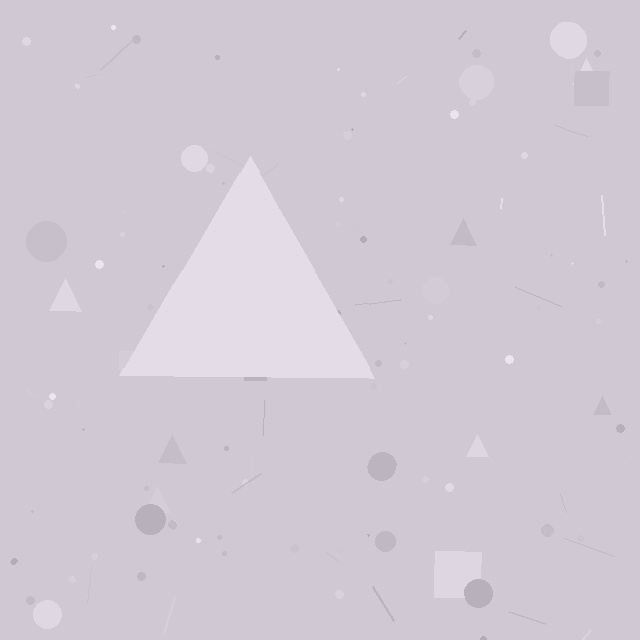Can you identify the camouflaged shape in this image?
The camouflaged shape is a triangle.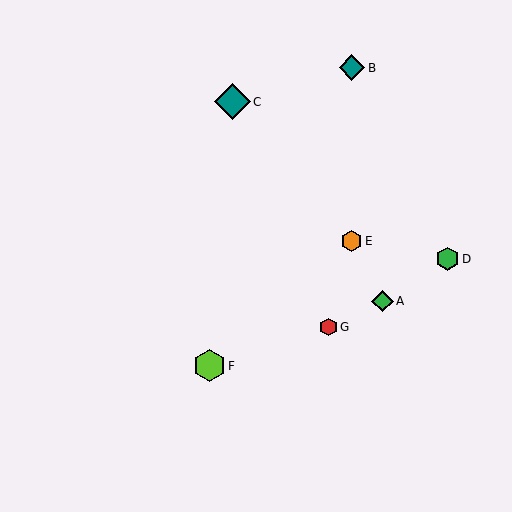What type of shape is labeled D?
Shape D is a green hexagon.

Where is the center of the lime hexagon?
The center of the lime hexagon is at (209, 366).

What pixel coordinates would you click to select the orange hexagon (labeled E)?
Click at (352, 241) to select the orange hexagon E.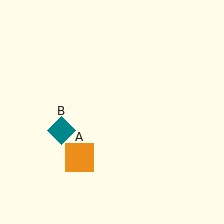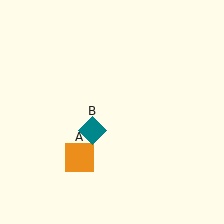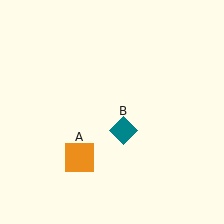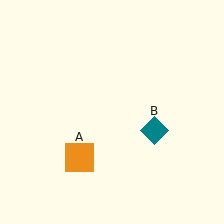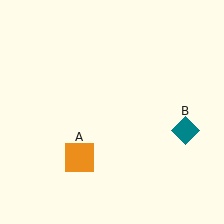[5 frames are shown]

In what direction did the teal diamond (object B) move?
The teal diamond (object B) moved right.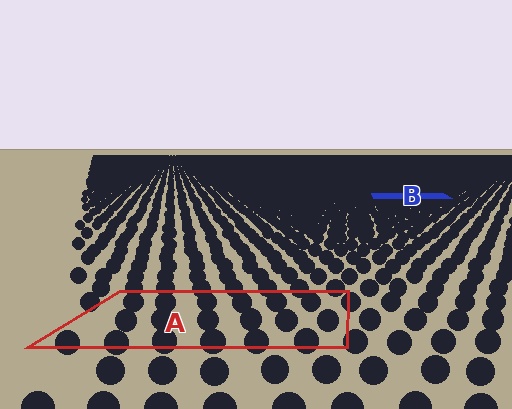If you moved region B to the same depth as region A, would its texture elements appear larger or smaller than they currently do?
They would appear larger. At a closer depth, the same texture elements are projected at a bigger on-screen size.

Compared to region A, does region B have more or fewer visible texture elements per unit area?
Region B has more texture elements per unit area — they are packed more densely because it is farther away.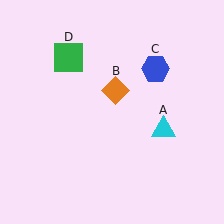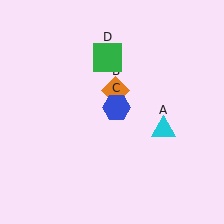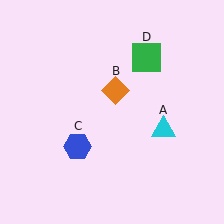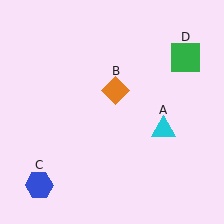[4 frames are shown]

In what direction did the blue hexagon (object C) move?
The blue hexagon (object C) moved down and to the left.